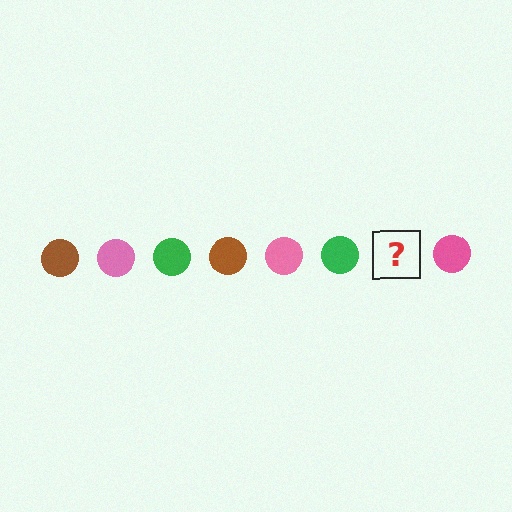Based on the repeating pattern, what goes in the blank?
The blank should be a brown circle.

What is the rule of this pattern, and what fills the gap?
The rule is that the pattern cycles through brown, pink, green circles. The gap should be filled with a brown circle.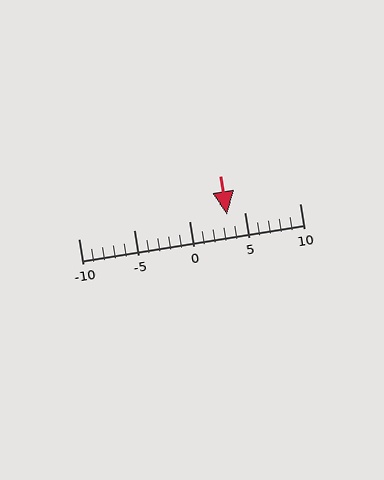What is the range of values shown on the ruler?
The ruler shows values from -10 to 10.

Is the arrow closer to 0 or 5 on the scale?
The arrow is closer to 5.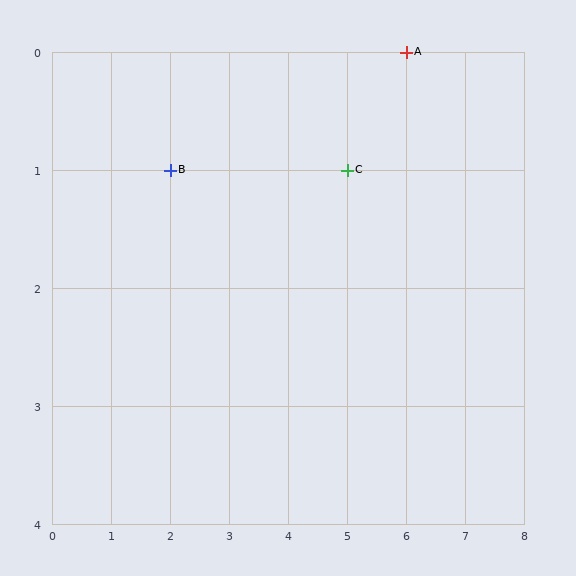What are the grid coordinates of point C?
Point C is at grid coordinates (5, 1).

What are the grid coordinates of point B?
Point B is at grid coordinates (2, 1).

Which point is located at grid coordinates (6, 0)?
Point A is at (6, 0).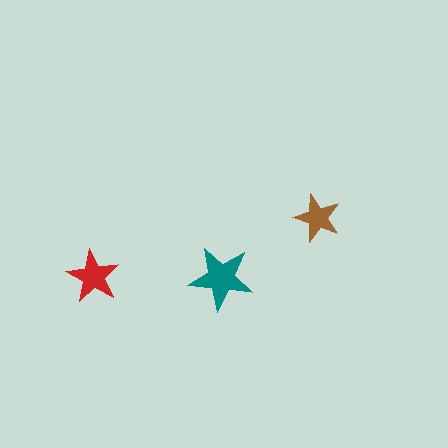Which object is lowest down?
The teal star is bottommost.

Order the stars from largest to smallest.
the teal one, the red one, the brown one.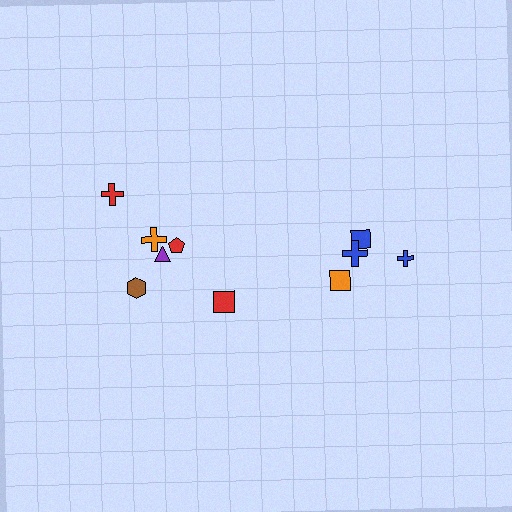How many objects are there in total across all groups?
There are 10 objects.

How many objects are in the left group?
There are 6 objects.